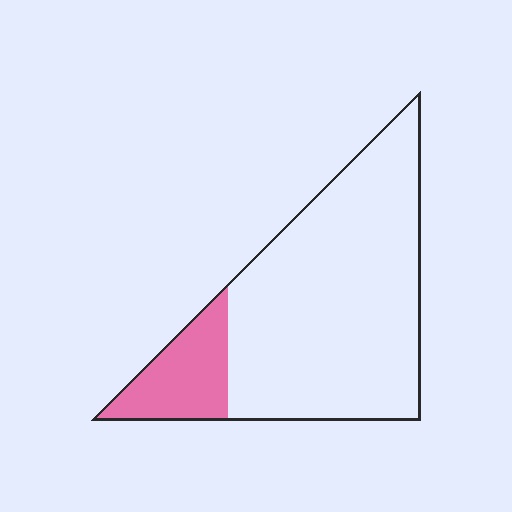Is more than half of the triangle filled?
No.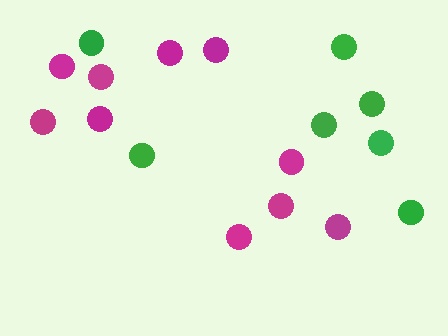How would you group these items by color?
There are 2 groups: one group of green circles (7) and one group of magenta circles (10).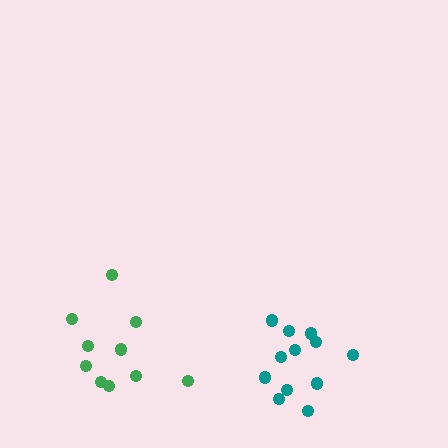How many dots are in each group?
Group 1: 10 dots, Group 2: 12 dots (22 total).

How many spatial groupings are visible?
There are 2 spatial groupings.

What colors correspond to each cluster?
The clusters are colored: green, teal.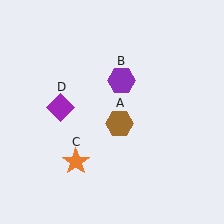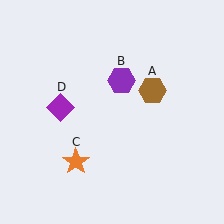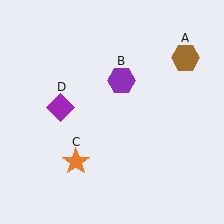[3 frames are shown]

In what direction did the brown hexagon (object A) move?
The brown hexagon (object A) moved up and to the right.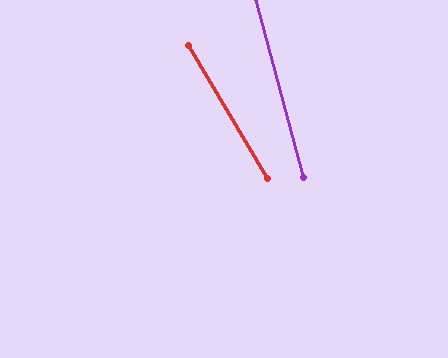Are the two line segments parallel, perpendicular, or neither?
Neither parallel nor perpendicular — they differ by about 16°.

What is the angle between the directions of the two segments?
Approximately 16 degrees.